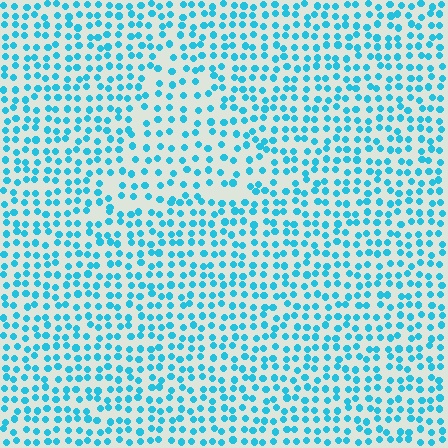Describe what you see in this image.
The image contains small cyan elements arranged at two different densities. A triangle-shaped region is visible where the elements are less densely packed than the surrounding area.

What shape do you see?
I see a triangle.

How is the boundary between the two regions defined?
The boundary is defined by a change in element density (approximately 1.5x ratio). All elements are the same color, size, and shape.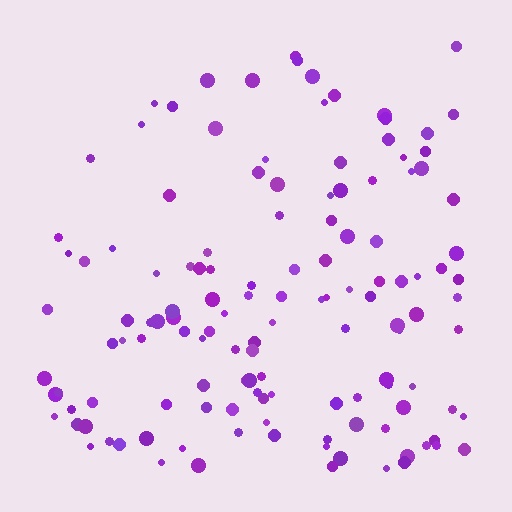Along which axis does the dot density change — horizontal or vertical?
Vertical.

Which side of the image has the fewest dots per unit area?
The top.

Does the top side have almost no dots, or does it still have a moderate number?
Still a moderate number, just noticeably fewer than the bottom.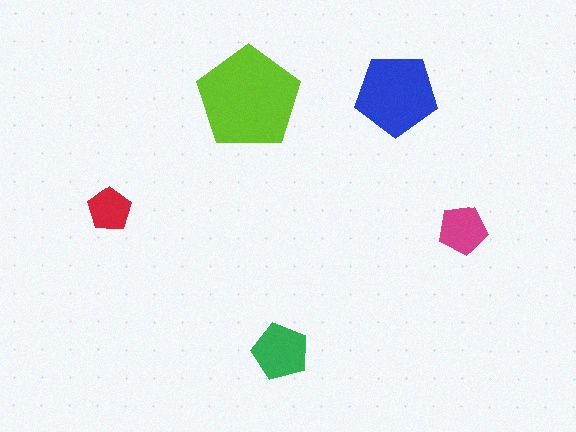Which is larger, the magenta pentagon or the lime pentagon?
The lime one.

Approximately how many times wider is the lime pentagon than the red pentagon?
About 2.5 times wider.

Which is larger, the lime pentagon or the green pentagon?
The lime one.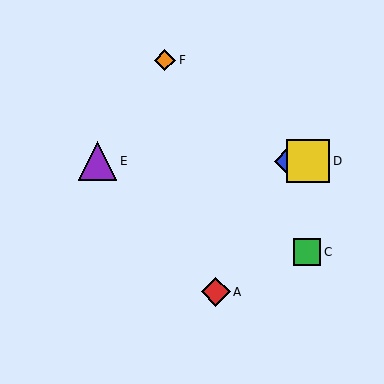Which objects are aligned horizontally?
Objects B, D, E are aligned horizontally.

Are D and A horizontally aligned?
No, D is at y≈161 and A is at y≈292.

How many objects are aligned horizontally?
3 objects (B, D, E) are aligned horizontally.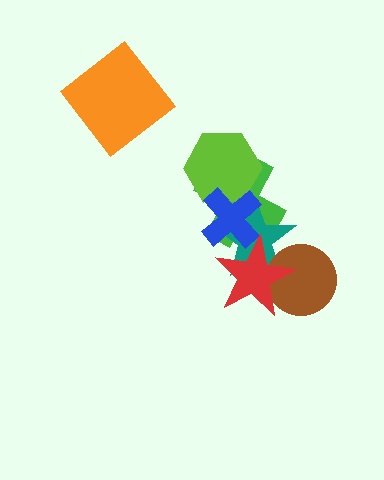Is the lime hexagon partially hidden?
Yes, it is partially covered by another shape.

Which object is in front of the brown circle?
The red star is in front of the brown circle.